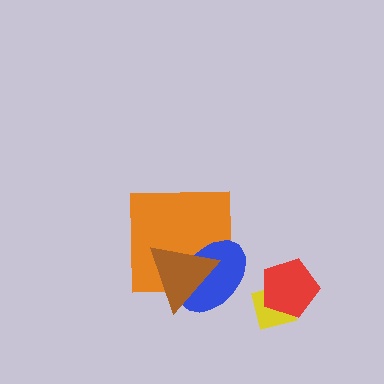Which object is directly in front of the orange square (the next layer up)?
The blue ellipse is directly in front of the orange square.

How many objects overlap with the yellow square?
1 object overlaps with the yellow square.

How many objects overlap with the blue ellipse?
2 objects overlap with the blue ellipse.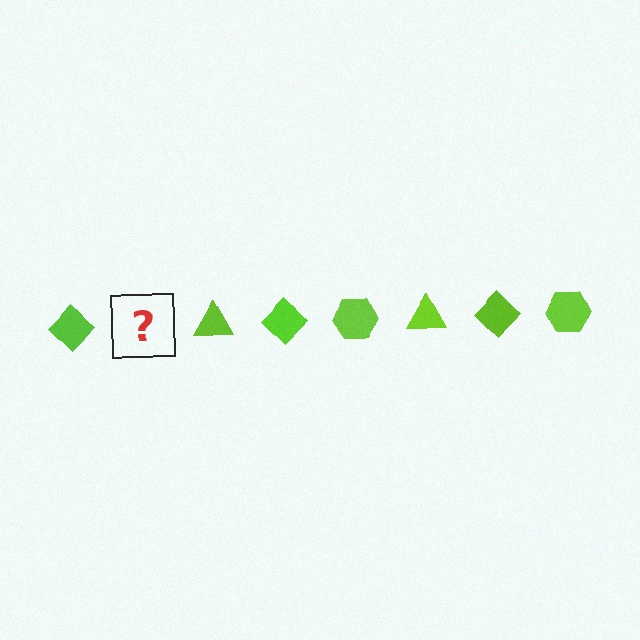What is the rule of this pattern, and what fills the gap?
The rule is that the pattern cycles through diamond, hexagon, triangle shapes in lime. The gap should be filled with a lime hexagon.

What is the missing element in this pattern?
The missing element is a lime hexagon.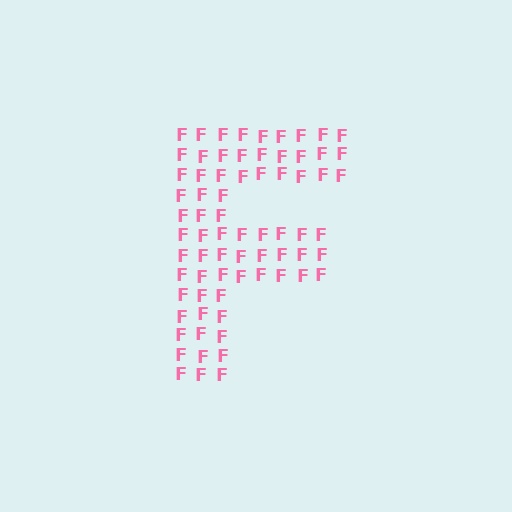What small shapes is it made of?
It is made of small letter F's.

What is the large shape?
The large shape is the letter F.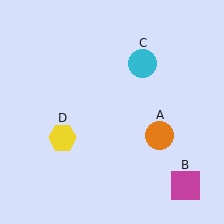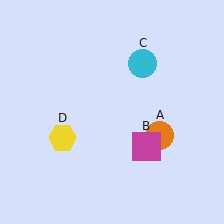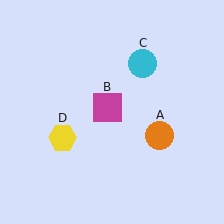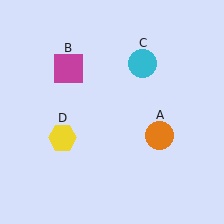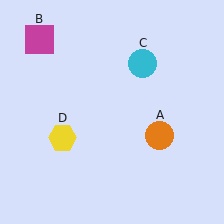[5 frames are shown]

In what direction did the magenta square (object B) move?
The magenta square (object B) moved up and to the left.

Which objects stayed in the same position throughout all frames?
Orange circle (object A) and cyan circle (object C) and yellow hexagon (object D) remained stationary.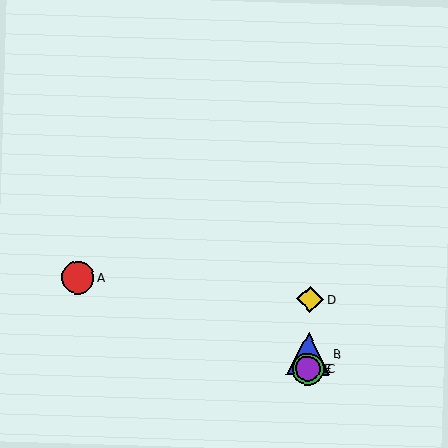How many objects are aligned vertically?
4 objects (B, C, D, E) are aligned vertically.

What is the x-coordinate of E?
Object E is at x≈308.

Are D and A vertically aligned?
No, D is at x≈310 and A is at x≈78.